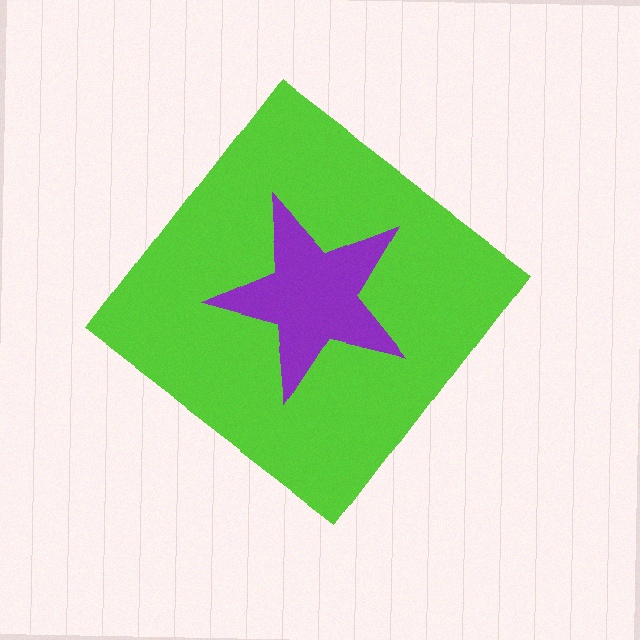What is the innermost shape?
The purple star.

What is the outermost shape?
The lime diamond.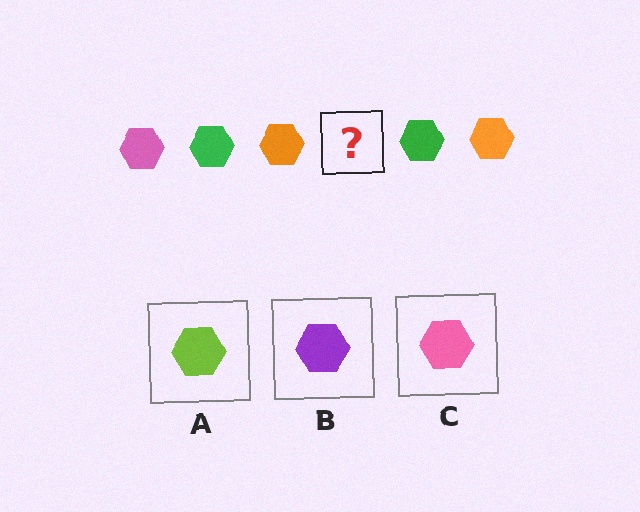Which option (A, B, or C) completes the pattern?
C.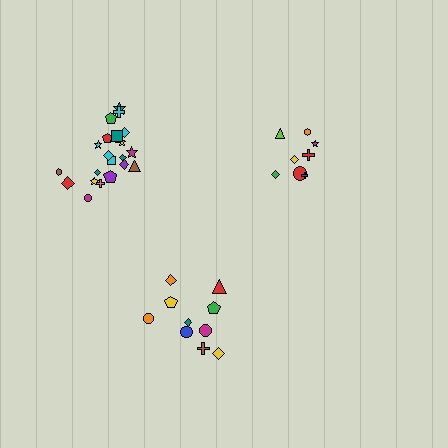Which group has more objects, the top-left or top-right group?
The top-left group.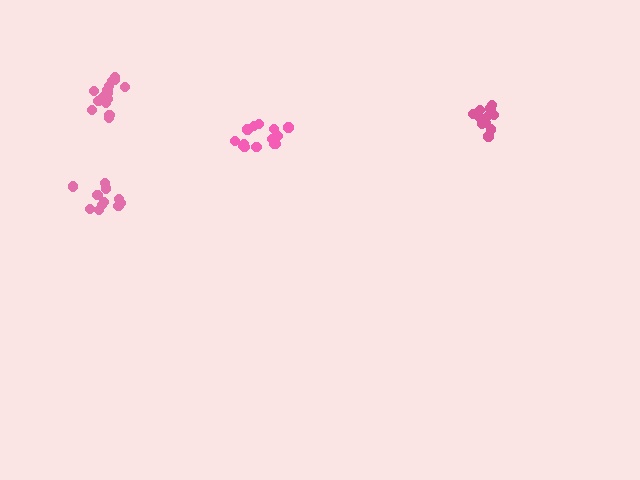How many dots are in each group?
Group 1: 11 dots, Group 2: 15 dots, Group 3: 11 dots, Group 4: 14 dots (51 total).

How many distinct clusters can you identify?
There are 4 distinct clusters.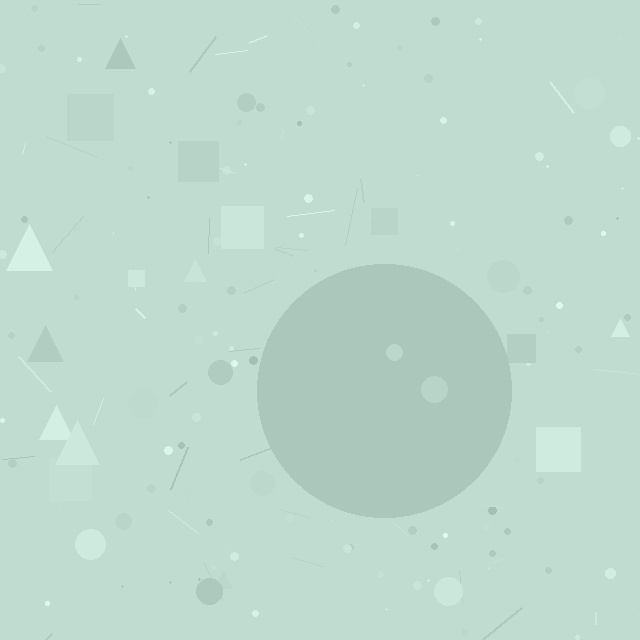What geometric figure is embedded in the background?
A circle is embedded in the background.